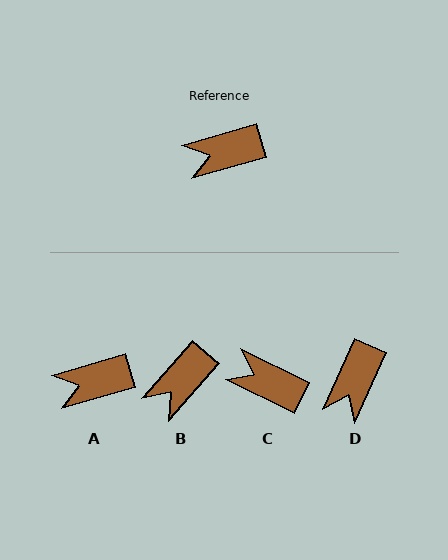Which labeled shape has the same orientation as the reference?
A.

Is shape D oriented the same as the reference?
No, it is off by about 50 degrees.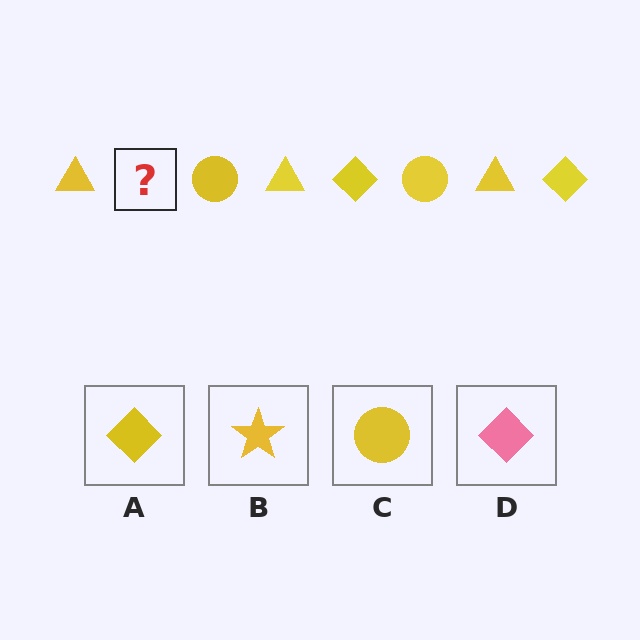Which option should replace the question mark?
Option A.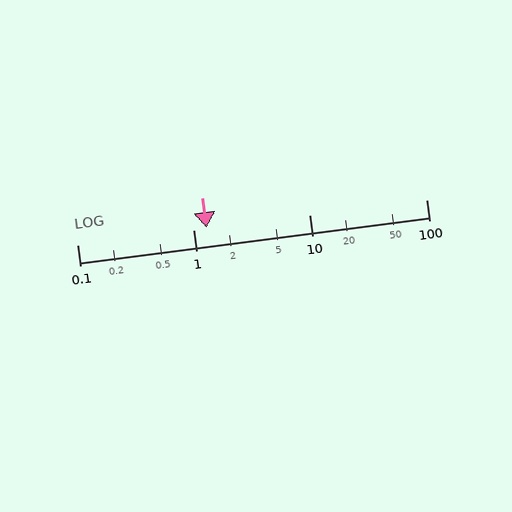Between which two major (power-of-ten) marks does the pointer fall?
The pointer is between 1 and 10.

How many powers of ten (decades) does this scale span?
The scale spans 3 decades, from 0.1 to 100.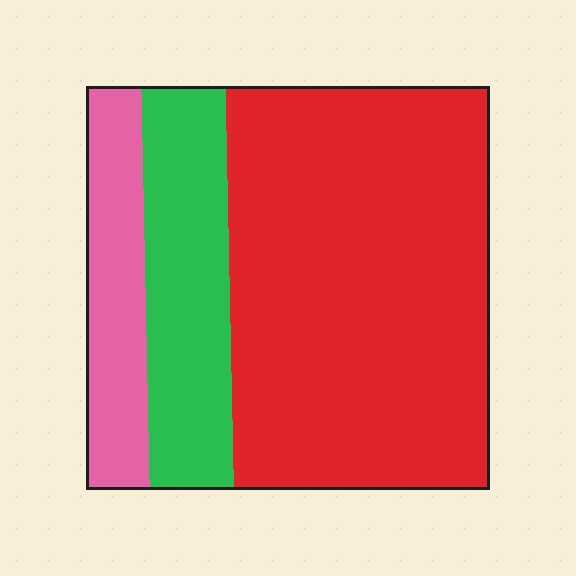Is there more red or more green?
Red.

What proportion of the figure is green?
Green takes up about one fifth (1/5) of the figure.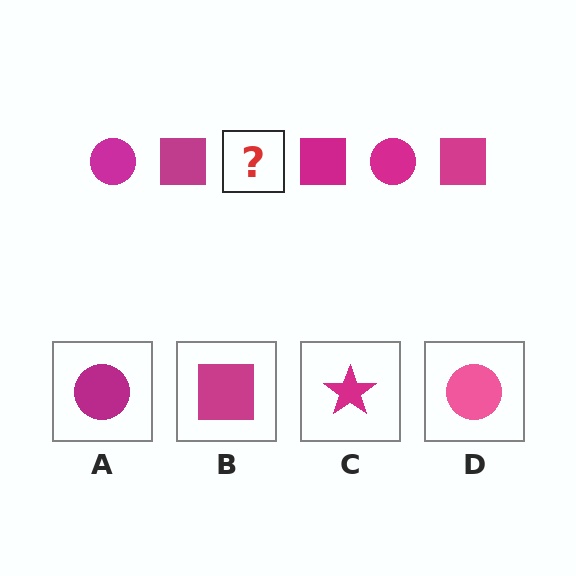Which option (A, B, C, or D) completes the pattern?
A.